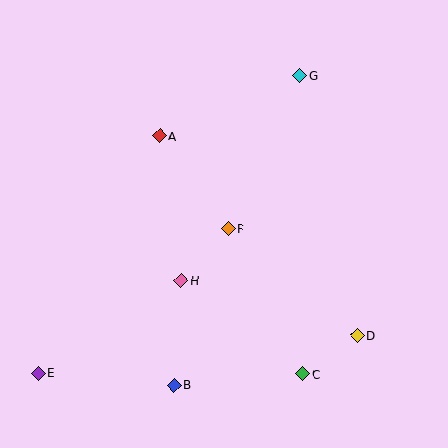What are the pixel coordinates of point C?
Point C is at (303, 374).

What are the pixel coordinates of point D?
Point D is at (358, 335).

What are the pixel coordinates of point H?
Point H is at (181, 281).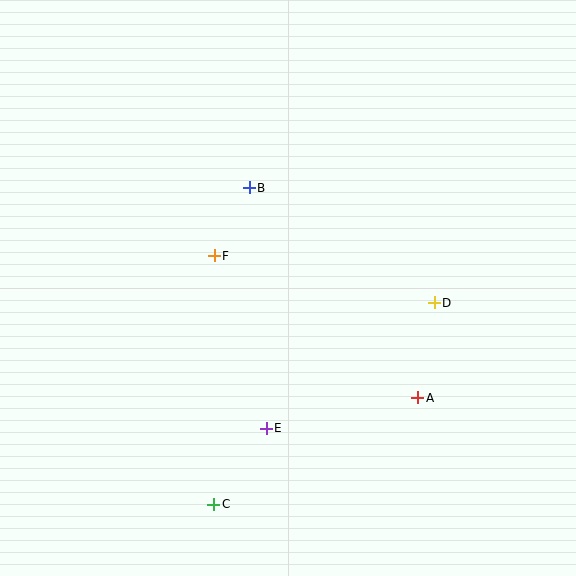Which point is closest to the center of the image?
Point F at (214, 256) is closest to the center.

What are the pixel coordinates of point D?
Point D is at (434, 303).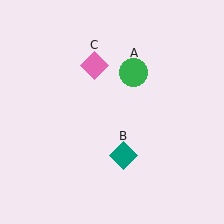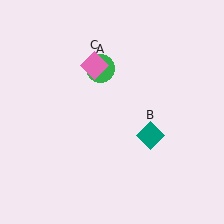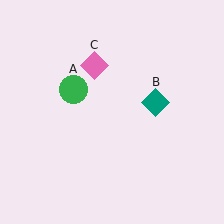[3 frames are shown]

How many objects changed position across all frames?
2 objects changed position: green circle (object A), teal diamond (object B).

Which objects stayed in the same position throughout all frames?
Pink diamond (object C) remained stationary.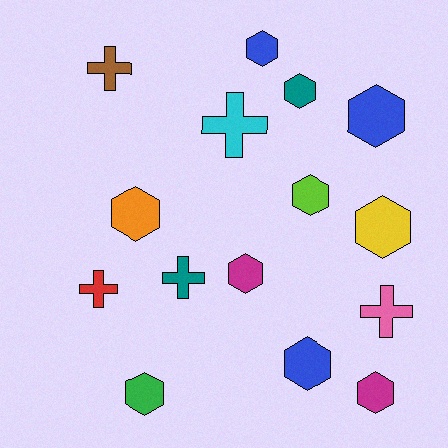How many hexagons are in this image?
There are 10 hexagons.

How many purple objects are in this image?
There are no purple objects.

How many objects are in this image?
There are 15 objects.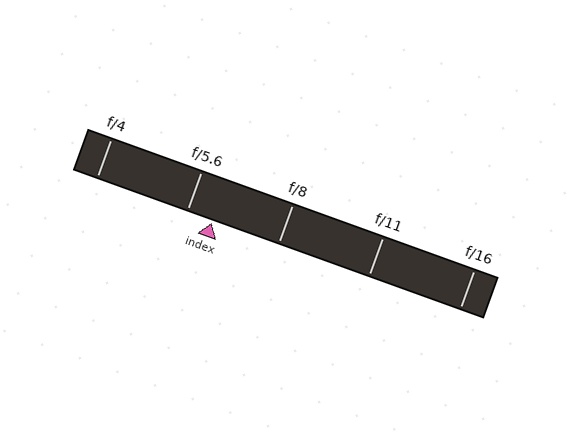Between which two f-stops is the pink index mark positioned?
The index mark is between f/5.6 and f/8.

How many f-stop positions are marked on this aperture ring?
There are 5 f-stop positions marked.